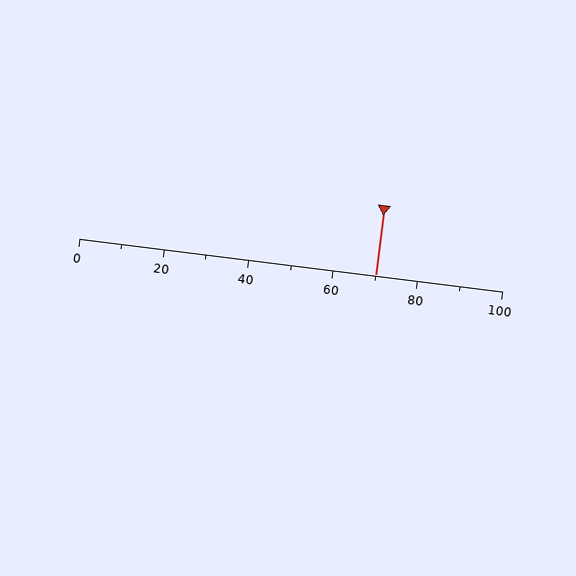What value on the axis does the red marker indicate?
The marker indicates approximately 70.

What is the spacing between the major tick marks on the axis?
The major ticks are spaced 20 apart.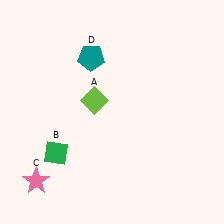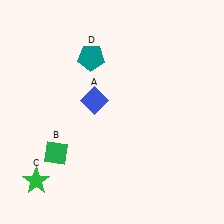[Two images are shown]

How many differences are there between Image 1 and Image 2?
There are 2 differences between the two images.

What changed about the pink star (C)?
In Image 1, C is pink. In Image 2, it changed to green.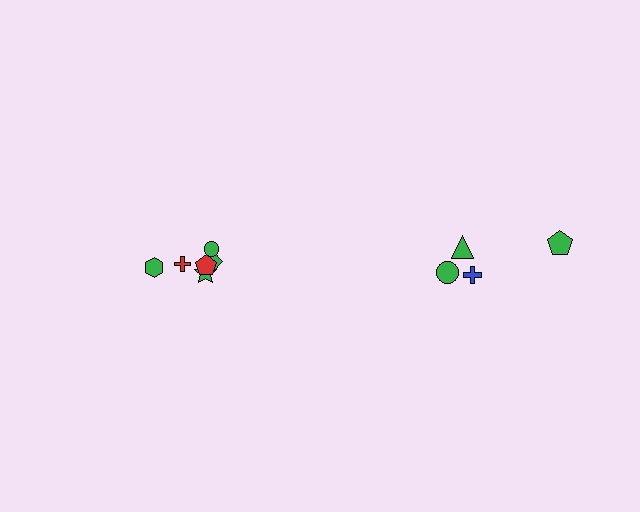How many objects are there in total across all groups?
There are 10 objects.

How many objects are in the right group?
There are 4 objects.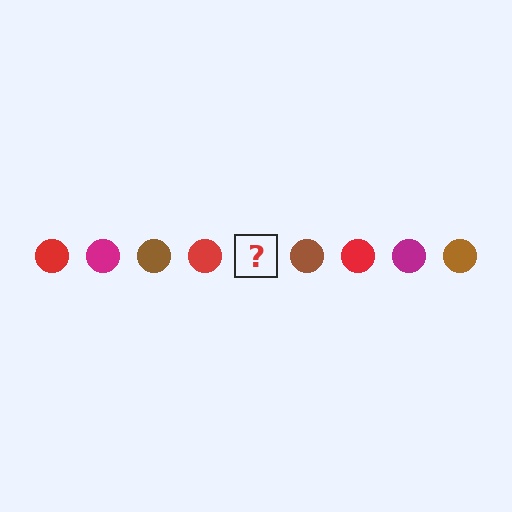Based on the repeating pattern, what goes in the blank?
The blank should be a magenta circle.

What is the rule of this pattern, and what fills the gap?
The rule is that the pattern cycles through red, magenta, brown circles. The gap should be filled with a magenta circle.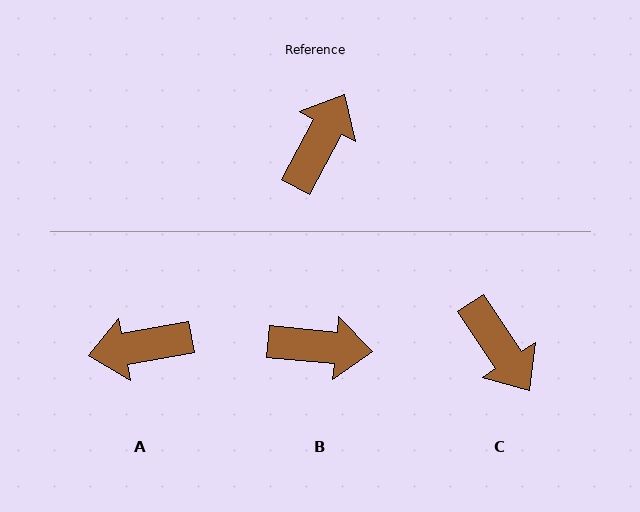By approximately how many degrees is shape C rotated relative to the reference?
Approximately 118 degrees clockwise.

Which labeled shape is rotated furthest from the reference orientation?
A, about 128 degrees away.